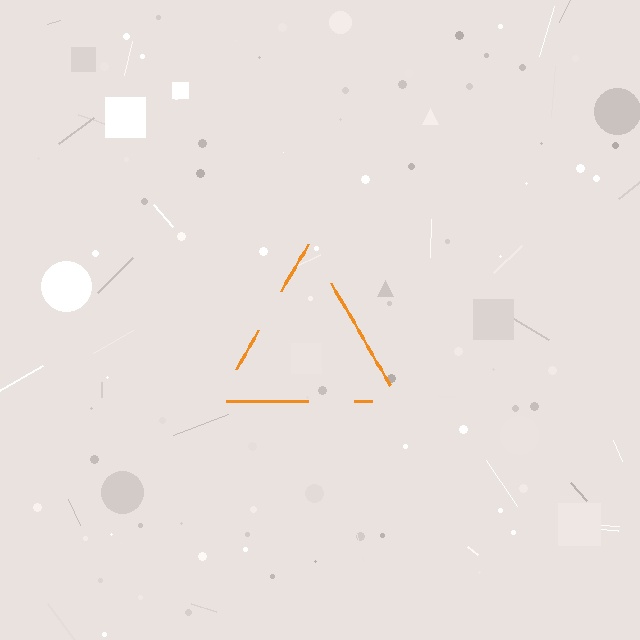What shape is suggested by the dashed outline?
The dashed outline suggests a triangle.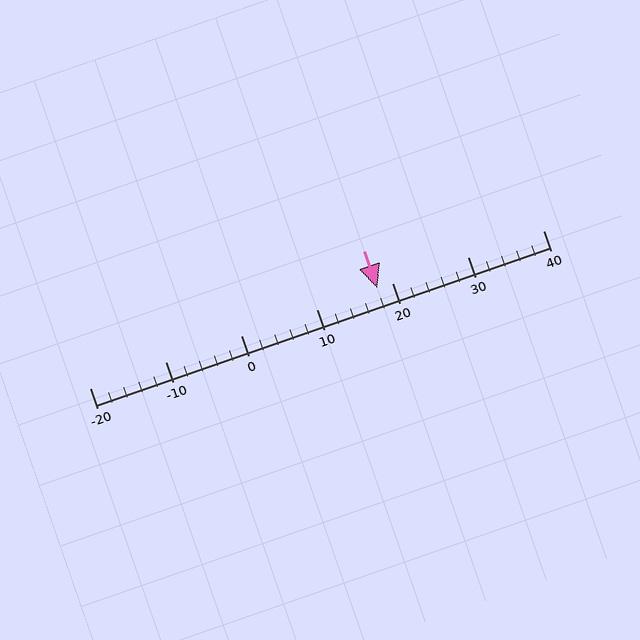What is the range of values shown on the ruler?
The ruler shows values from -20 to 40.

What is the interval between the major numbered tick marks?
The major tick marks are spaced 10 units apart.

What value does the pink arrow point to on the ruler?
The pink arrow points to approximately 18.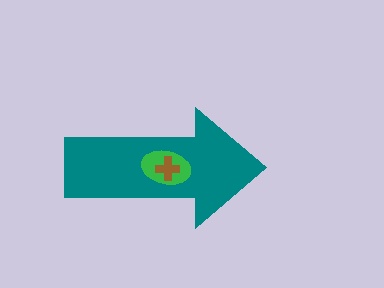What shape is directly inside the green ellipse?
The brown cross.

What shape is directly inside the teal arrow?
The green ellipse.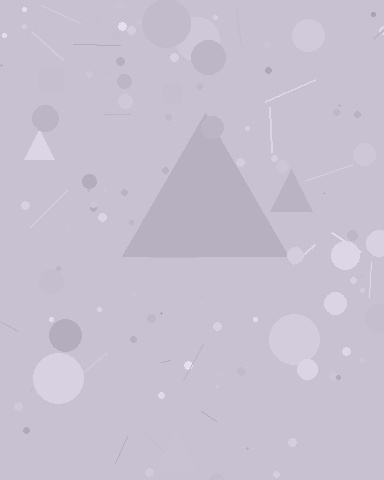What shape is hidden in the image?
A triangle is hidden in the image.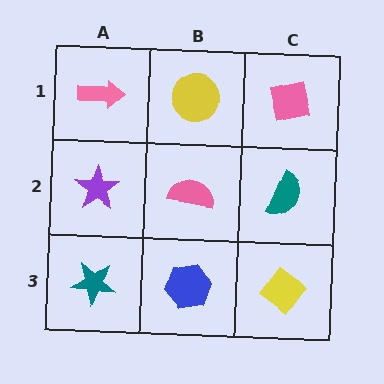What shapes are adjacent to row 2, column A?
A pink arrow (row 1, column A), a teal star (row 3, column A), a pink semicircle (row 2, column B).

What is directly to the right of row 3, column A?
A blue hexagon.